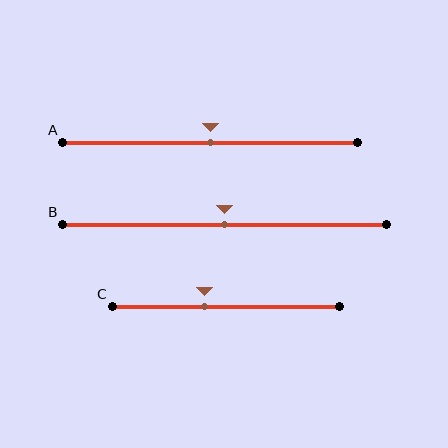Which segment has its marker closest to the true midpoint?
Segment A has its marker closest to the true midpoint.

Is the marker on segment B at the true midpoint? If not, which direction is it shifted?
Yes, the marker on segment B is at the true midpoint.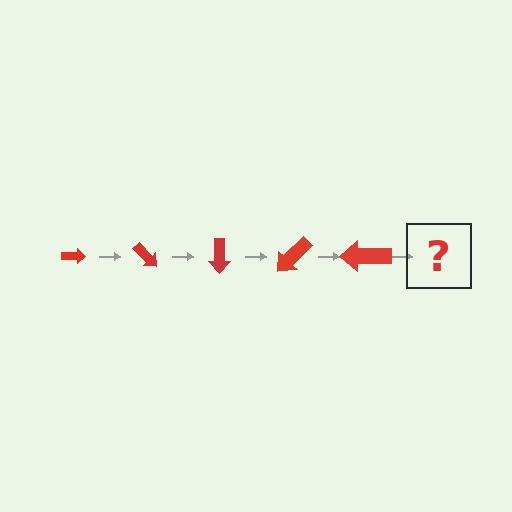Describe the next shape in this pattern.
It should be an arrow, larger than the previous one and rotated 225 degrees from the start.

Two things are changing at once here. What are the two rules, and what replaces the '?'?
The two rules are that the arrow grows larger each step and it rotates 45 degrees each step. The '?' should be an arrow, larger than the previous one and rotated 225 degrees from the start.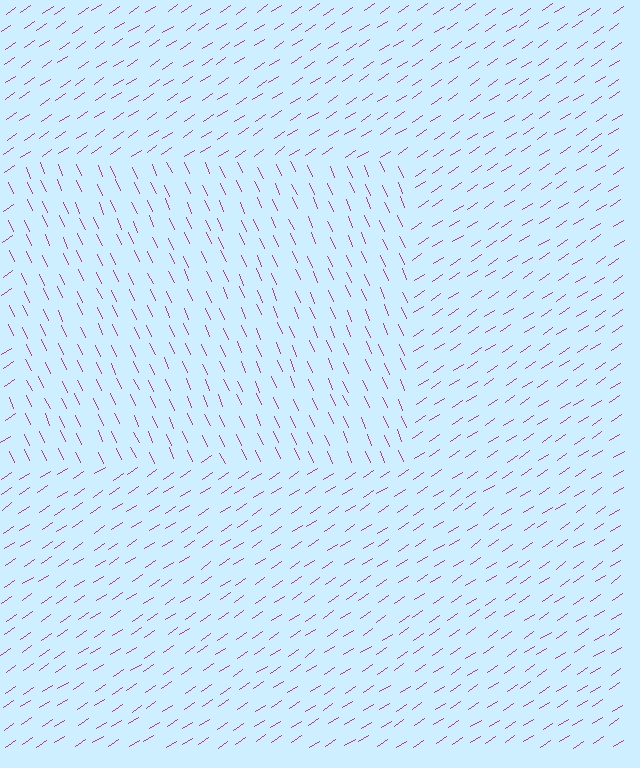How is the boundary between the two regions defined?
The boundary is defined purely by a change in line orientation (approximately 80 degrees difference). All lines are the same color and thickness.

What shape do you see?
I see a rectangle.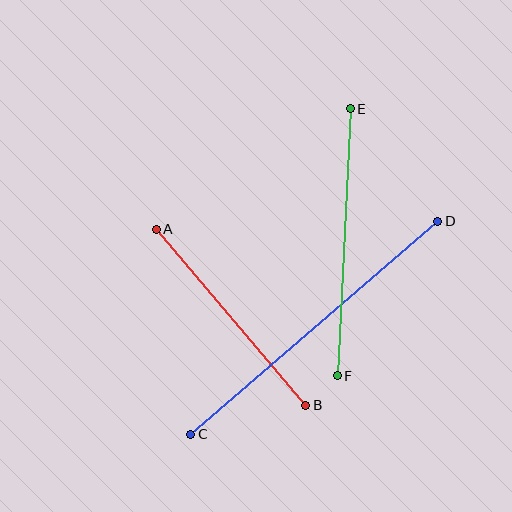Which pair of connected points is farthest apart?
Points C and D are farthest apart.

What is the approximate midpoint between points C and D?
The midpoint is at approximately (314, 328) pixels.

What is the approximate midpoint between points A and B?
The midpoint is at approximately (231, 317) pixels.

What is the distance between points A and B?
The distance is approximately 231 pixels.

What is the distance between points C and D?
The distance is approximately 326 pixels.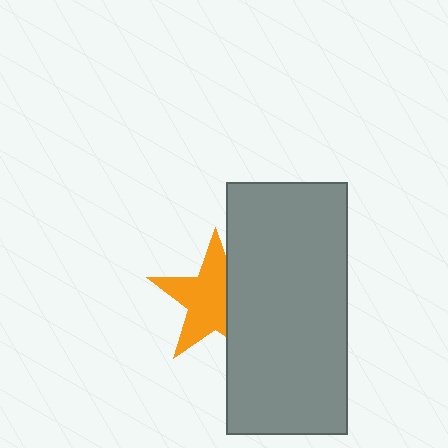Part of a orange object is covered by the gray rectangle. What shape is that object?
It is a star.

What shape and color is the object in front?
The object in front is a gray rectangle.